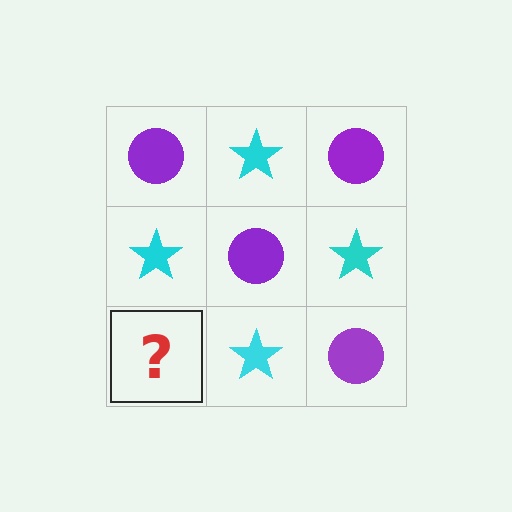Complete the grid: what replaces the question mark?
The question mark should be replaced with a purple circle.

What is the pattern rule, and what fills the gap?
The rule is that it alternates purple circle and cyan star in a checkerboard pattern. The gap should be filled with a purple circle.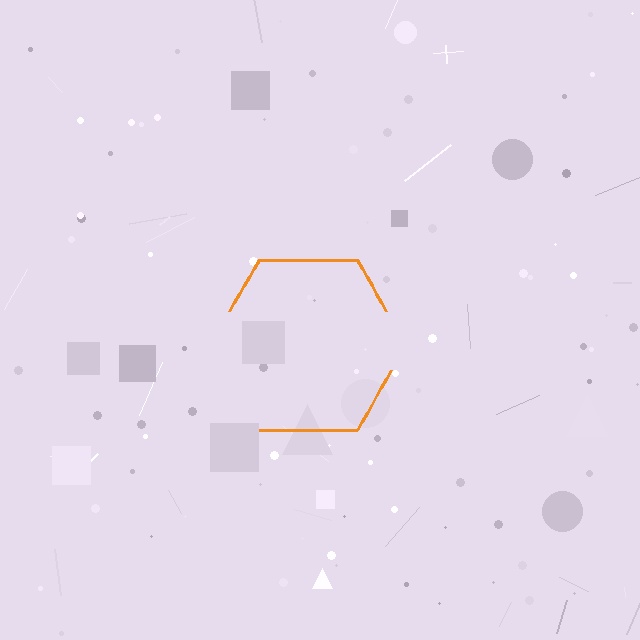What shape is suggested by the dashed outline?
The dashed outline suggests a hexagon.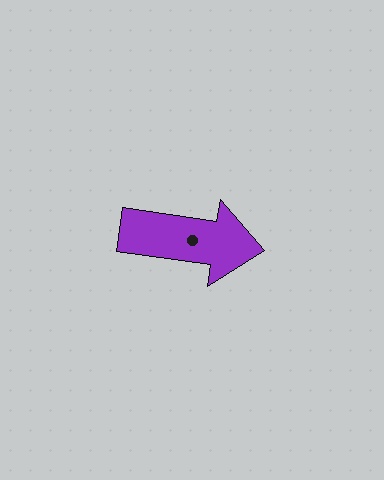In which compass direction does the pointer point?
East.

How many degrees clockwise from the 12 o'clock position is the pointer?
Approximately 98 degrees.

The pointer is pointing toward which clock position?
Roughly 3 o'clock.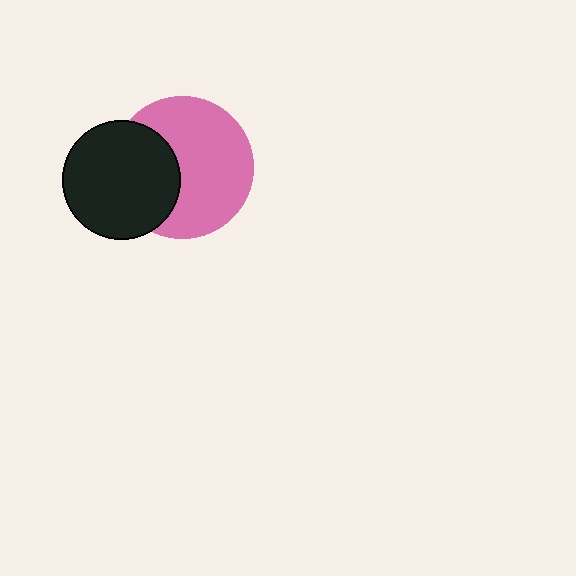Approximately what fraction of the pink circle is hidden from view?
Roughly 35% of the pink circle is hidden behind the black circle.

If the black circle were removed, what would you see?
You would see the complete pink circle.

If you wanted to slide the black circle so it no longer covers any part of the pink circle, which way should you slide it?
Slide it left — that is the most direct way to separate the two shapes.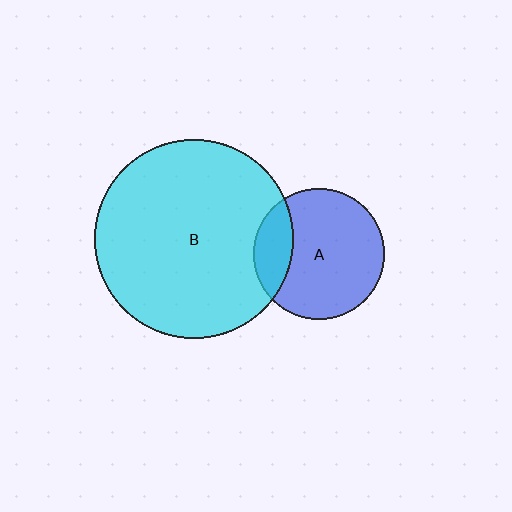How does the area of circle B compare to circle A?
Approximately 2.3 times.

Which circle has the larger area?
Circle B (cyan).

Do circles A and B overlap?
Yes.